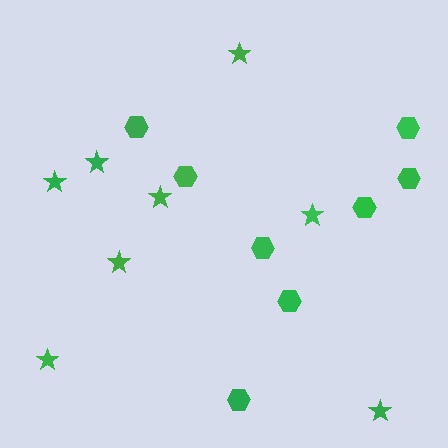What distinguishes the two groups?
There are 2 groups: one group of stars (8) and one group of hexagons (8).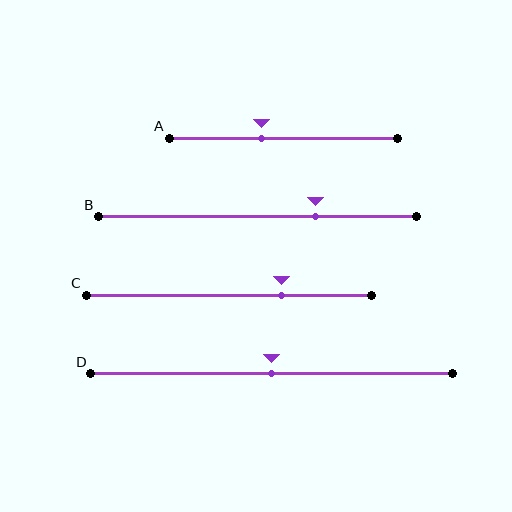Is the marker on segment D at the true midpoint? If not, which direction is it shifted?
Yes, the marker on segment D is at the true midpoint.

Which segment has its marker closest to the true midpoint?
Segment D has its marker closest to the true midpoint.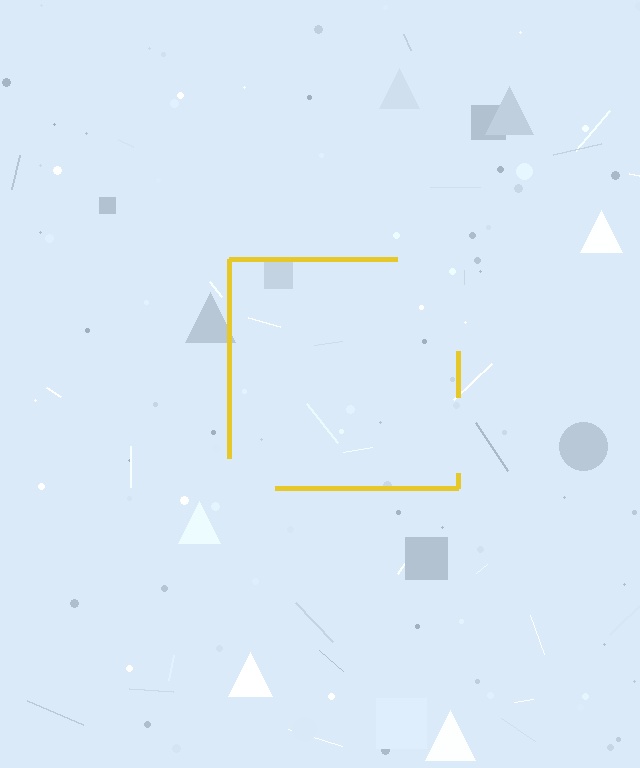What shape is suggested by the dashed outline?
The dashed outline suggests a square.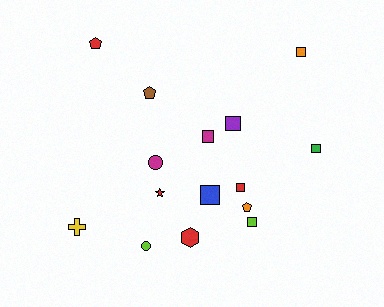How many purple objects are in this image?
There is 1 purple object.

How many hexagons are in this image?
There is 1 hexagon.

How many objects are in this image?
There are 15 objects.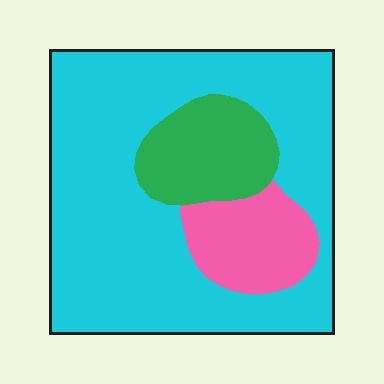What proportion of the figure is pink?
Pink covers 14% of the figure.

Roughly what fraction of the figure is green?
Green takes up less than a quarter of the figure.